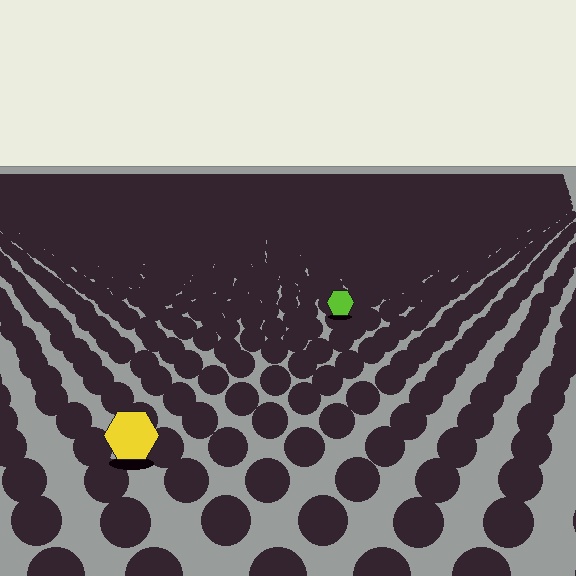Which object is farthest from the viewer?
The lime hexagon is farthest from the viewer. It appears smaller and the ground texture around it is denser.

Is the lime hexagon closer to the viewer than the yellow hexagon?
No. The yellow hexagon is closer — you can tell from the texture gradient: the ground texture is coarser near it.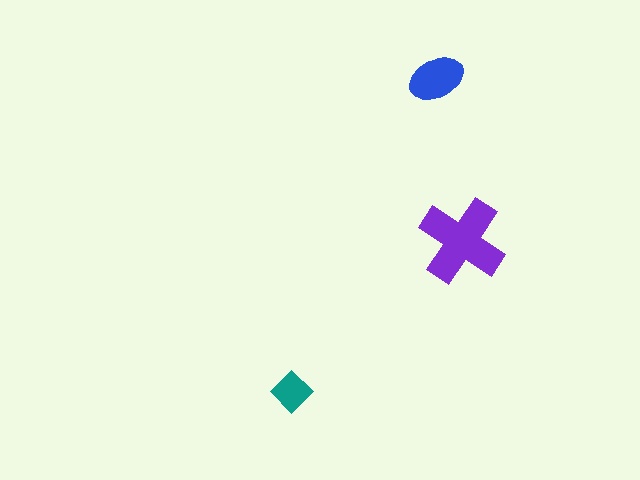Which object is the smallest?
The teal diamond.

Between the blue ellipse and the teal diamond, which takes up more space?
The blue ellipse.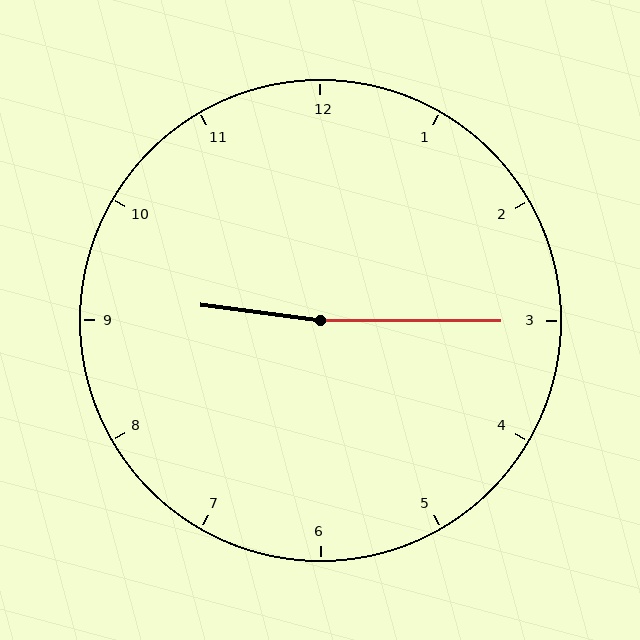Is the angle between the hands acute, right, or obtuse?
It is obtuse.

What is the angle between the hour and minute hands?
Approximately 172 degrees.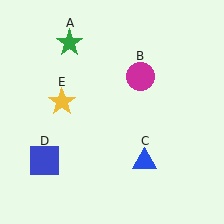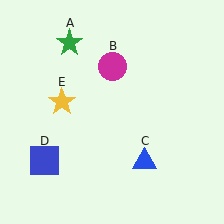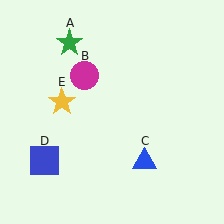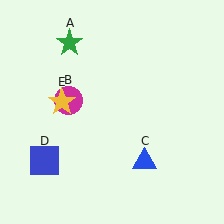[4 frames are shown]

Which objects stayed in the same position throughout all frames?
Green star (object A) and blue triangle (object C) and blue square (object D) and yellow star (object E) remained stationary.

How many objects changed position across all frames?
1 object changed position: magenta circle (object B).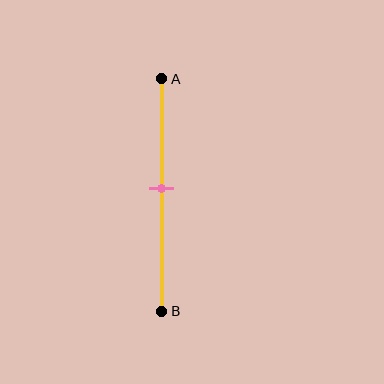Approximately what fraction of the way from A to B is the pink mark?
The pink mark is approximately 45% of the way from A to B.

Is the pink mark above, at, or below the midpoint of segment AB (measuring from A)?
The pink mark is approximately at the midpoint of segment AB.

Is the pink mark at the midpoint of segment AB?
Yes, the mark is approximately at the midpoint.